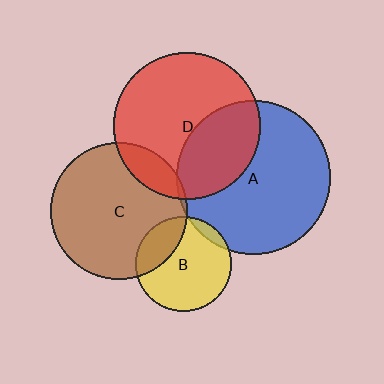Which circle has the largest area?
Circle A (blue).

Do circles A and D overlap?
Yes.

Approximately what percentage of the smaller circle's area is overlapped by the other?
Approximately 35%.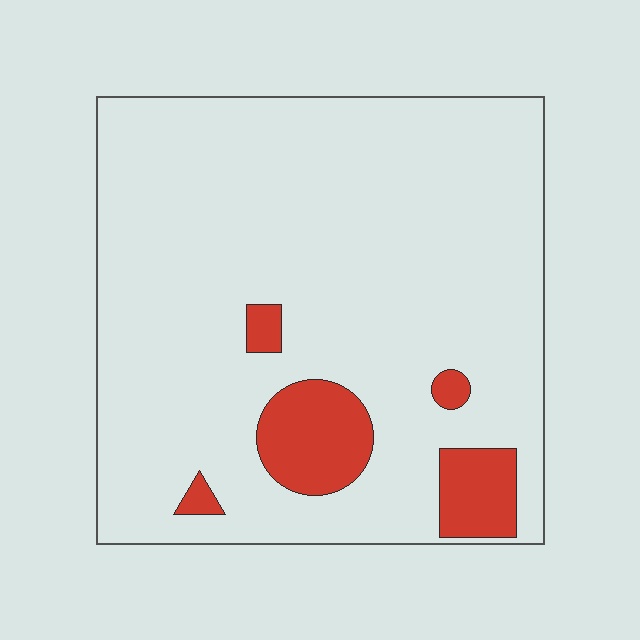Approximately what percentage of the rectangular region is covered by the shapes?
Approximately 10%.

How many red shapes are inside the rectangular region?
5.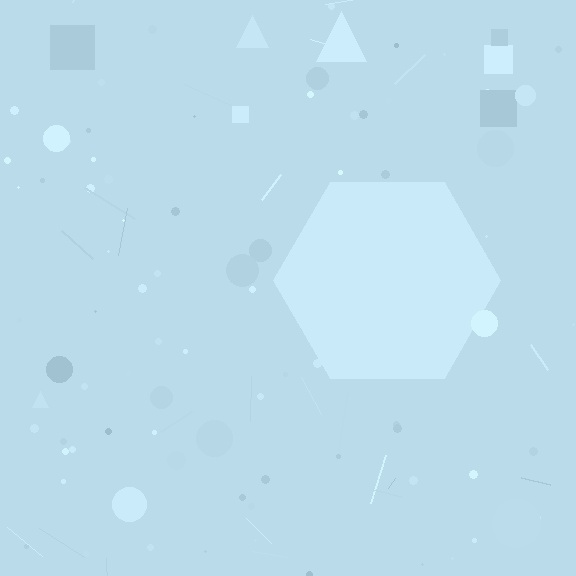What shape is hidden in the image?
A hexagon is hidden in the image.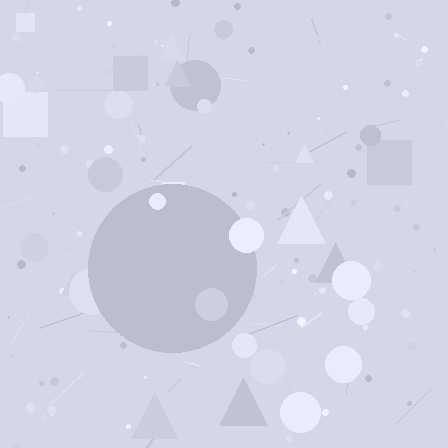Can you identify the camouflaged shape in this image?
The camouflaged shape is a circle.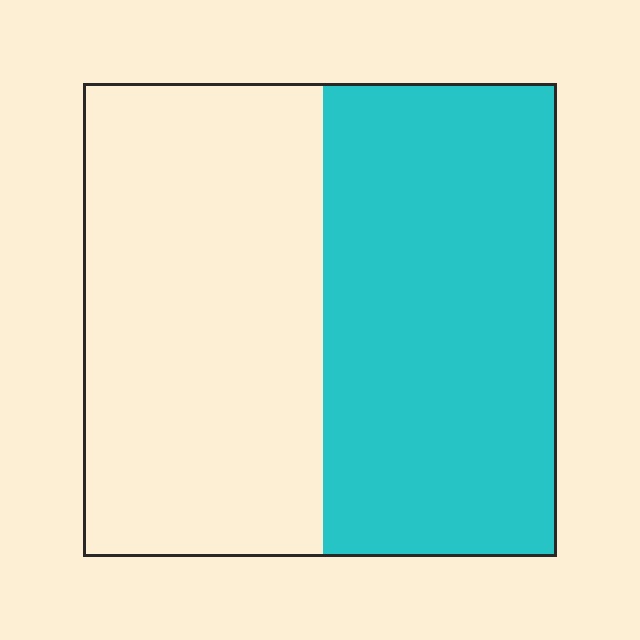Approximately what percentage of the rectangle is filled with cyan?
Approximately 50%.